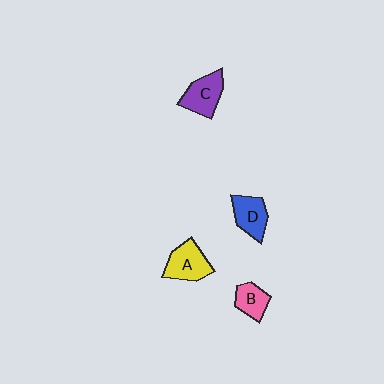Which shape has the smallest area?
Shape B (pink).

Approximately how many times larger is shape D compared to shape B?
Approximately 1.3 times.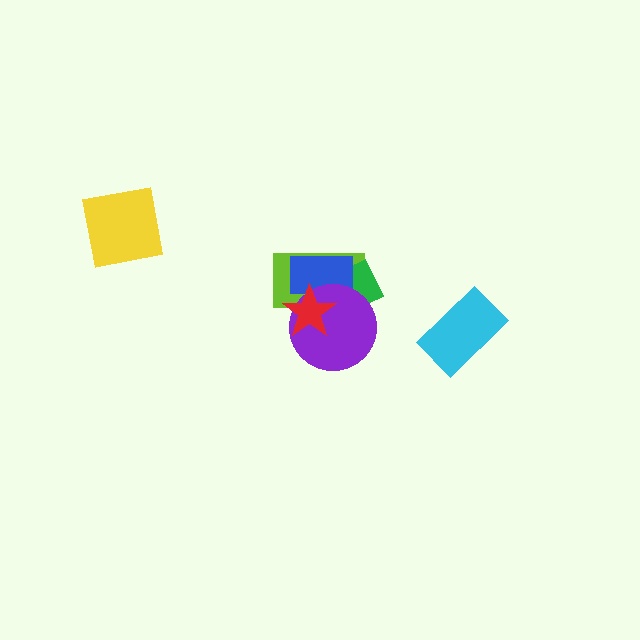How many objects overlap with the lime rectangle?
4 objects overlap with the lime rectangle.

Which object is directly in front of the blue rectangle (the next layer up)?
The purple circle is directly in front of the blue rectangle.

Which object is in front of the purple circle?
The red star is in front of the purple circle.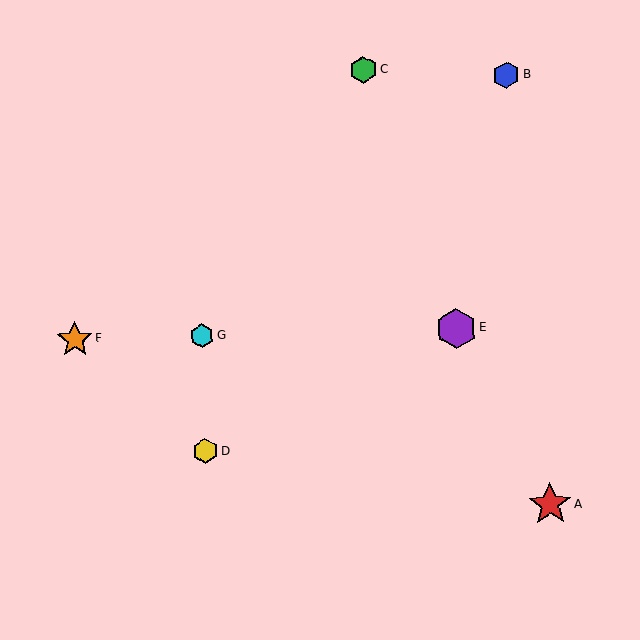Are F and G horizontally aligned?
Yes, both are at y≈340.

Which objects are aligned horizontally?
Objects E, F, G are aligned horizontally.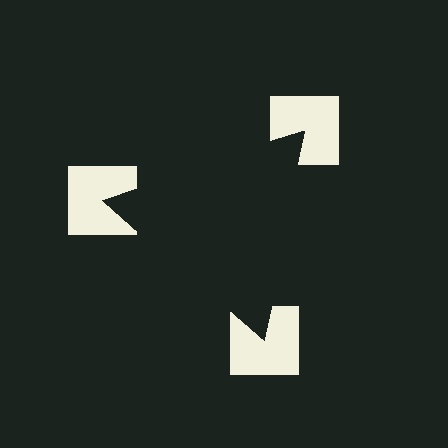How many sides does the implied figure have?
3 sides.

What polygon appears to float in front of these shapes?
An illusory triangle — its edges are inferred from the aligned wedge cuts in the notched squares, not physically drawn.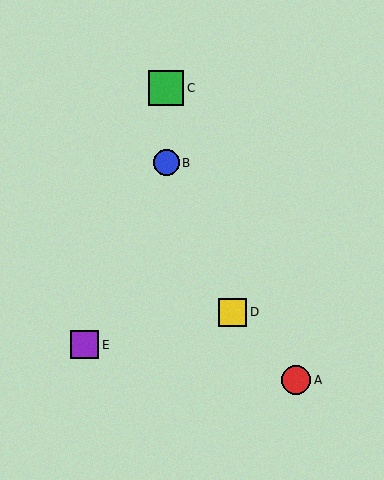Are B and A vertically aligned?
No, B is at x≈166 and A is at x≈296.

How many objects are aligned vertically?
2 objects (B, C) are aligned vertically.